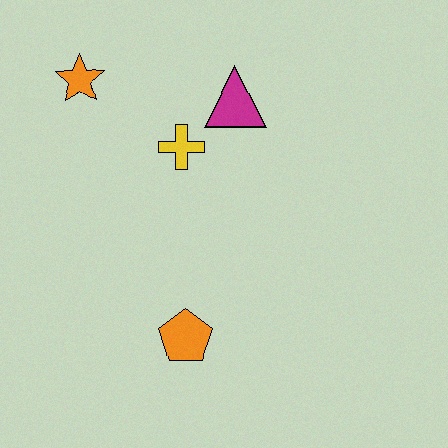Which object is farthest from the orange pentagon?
The orange star is farthest from the orange pentagon.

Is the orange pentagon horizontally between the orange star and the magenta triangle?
Yes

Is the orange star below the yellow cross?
No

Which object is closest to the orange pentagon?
The yellow cross is closest to the orange pentagon.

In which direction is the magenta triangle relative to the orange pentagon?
The magenta triangle is above the orange pentagon.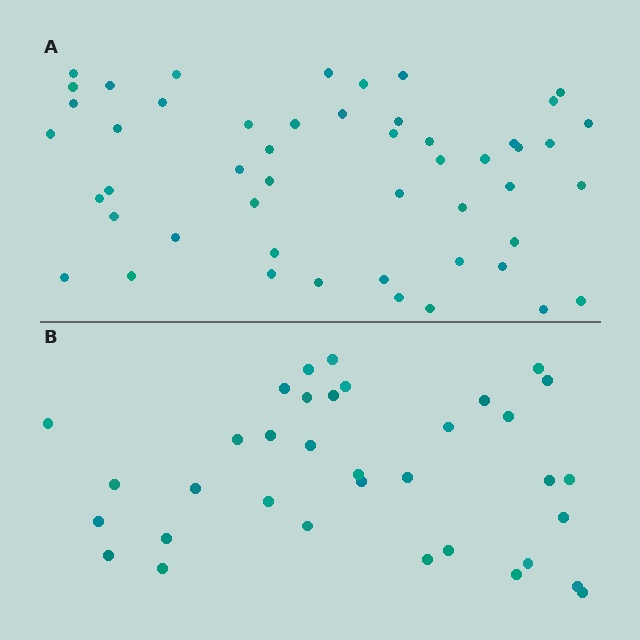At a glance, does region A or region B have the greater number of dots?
Region A (the top region) has more dots.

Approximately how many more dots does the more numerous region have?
Region A has approximately 15 more dots than region B.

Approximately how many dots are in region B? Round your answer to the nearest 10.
About 40 dots. (The exact count is 35, which rounds to 40.)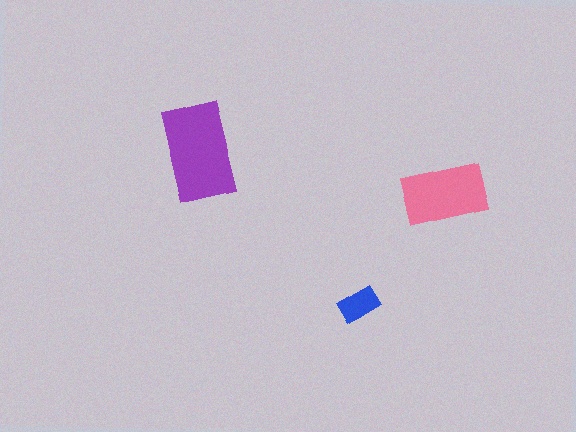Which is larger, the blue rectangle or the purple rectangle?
The purple one.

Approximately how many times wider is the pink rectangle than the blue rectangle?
About 2 times wider.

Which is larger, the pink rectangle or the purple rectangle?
The purple one.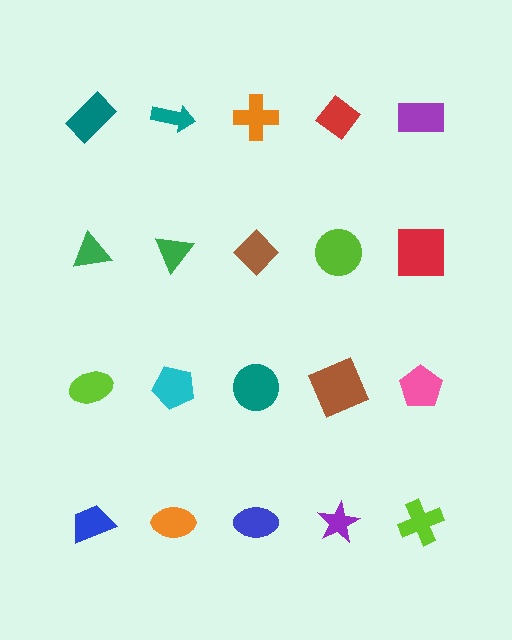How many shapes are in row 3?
5 shapes.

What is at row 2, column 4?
A lime circle.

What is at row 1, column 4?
A red diamond.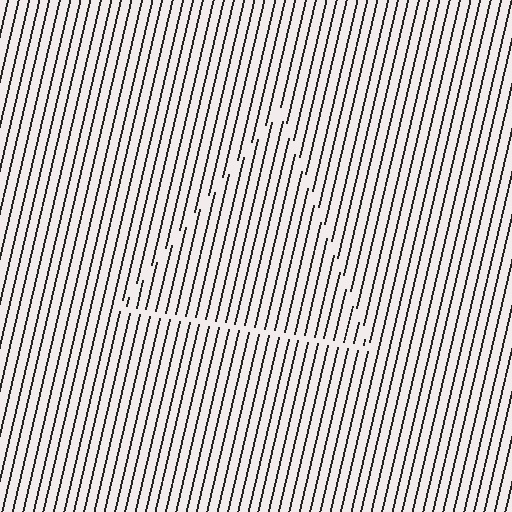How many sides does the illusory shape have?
3 sides — the line-ends trace a triangle.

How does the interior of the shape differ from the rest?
The interior of the shape contains the same grating, shifted by half a period — the contour is defined by the phase discontinuity where line-ends from the inner and outer gratings abut.